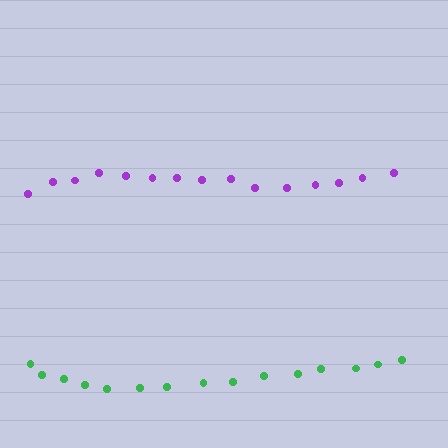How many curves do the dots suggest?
There are 2 distinct paths.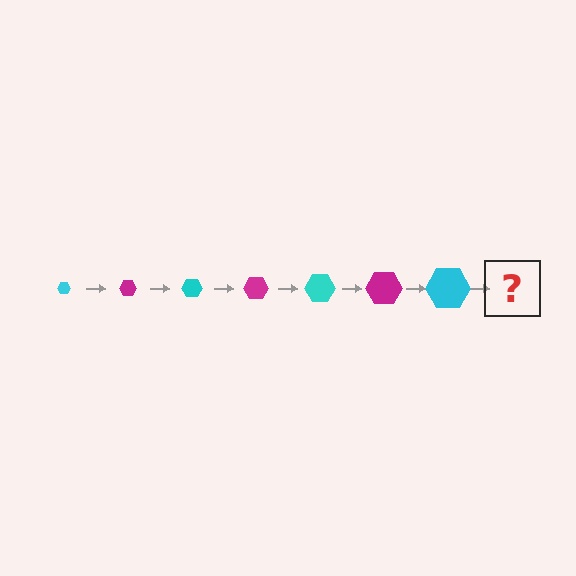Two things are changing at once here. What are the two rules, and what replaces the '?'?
The two rules are that the hexagon grows larger each step and the color cycles through cyan and magenta. The '?' should be a magenta hexagon, larger than the previous one.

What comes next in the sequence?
The next element should be a magenta hexagon, larger than the previous one.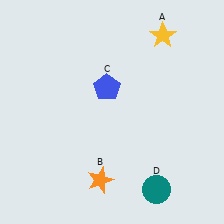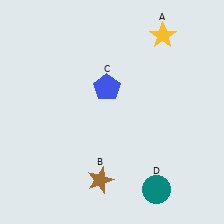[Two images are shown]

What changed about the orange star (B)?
In Image 1, B is orange. In Image 2, it changed to brown.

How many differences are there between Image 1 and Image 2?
There is 1 difference between the two images.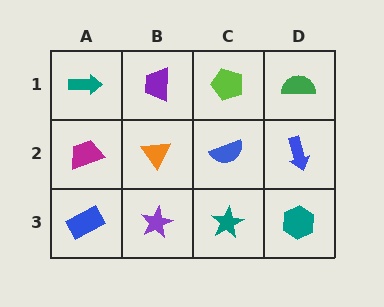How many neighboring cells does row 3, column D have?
2.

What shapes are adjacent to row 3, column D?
A blue arrow (row 2, column D), a teal star (row 3, column C).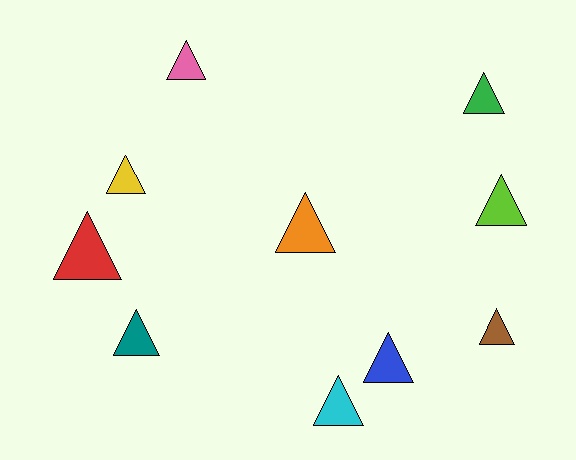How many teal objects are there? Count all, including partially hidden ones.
There is 1 teal object.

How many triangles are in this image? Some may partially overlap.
There are 10 triangles.